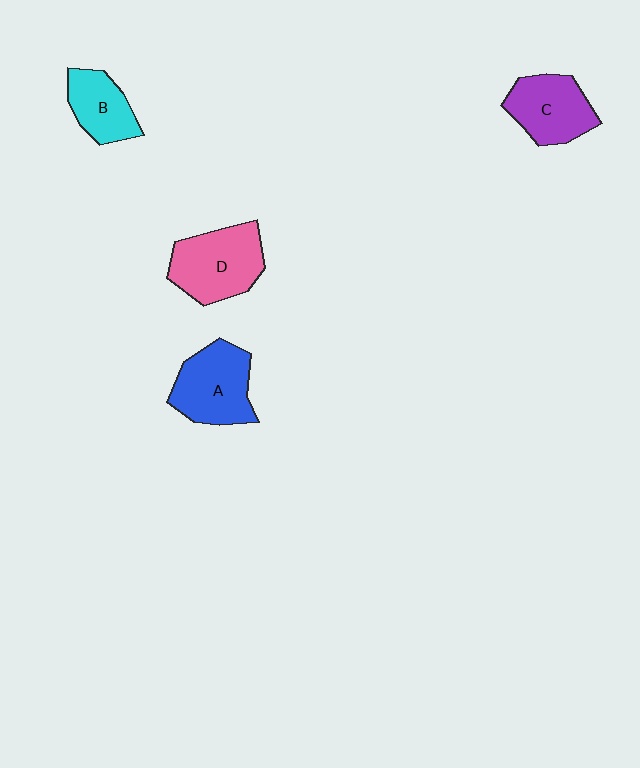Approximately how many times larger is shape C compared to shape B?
Approximately 1.3 times.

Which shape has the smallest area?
Shape B (cyan).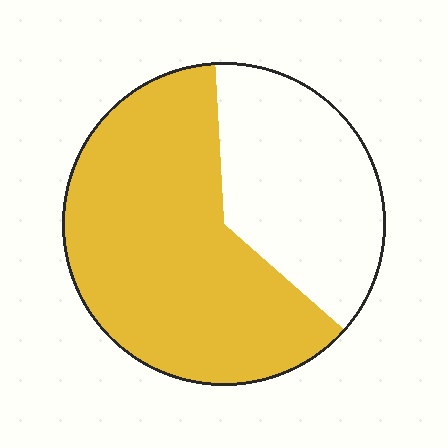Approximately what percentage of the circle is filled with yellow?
Approximately 65%.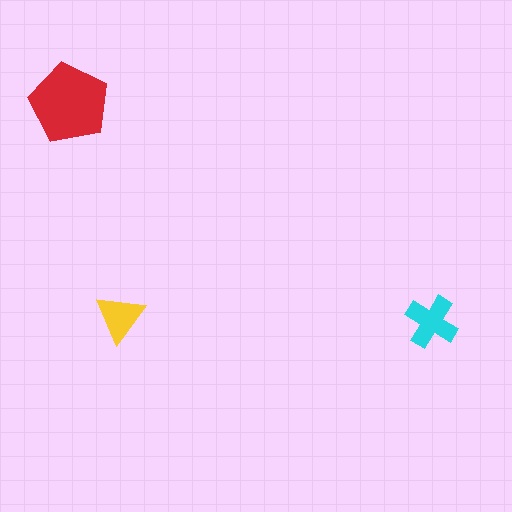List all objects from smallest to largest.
The yellow triangle, the cyan cross, the red pentagon.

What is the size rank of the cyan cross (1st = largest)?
2nd.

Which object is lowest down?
The cyan cross is bottommost.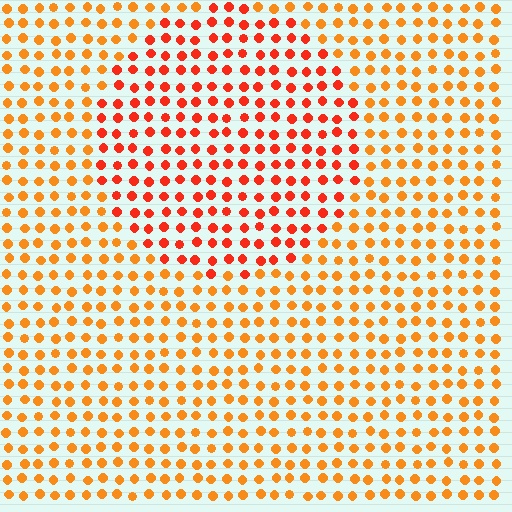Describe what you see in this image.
The image is filled with small orange elements in a uniform arrangement. A circle-shaped region is visible where the elements are tinted to a slightly different hue, forming a subtle color boundary.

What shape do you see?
I see a circle.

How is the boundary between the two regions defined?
The boundary is defined purely by a slight shift in hue (about 27 degrees). Spacing, size, and orientation are identical on both sides.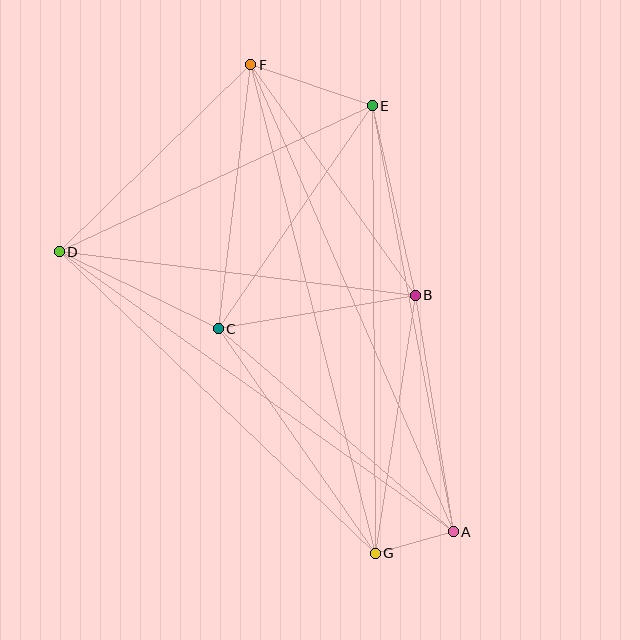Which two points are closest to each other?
Points A and G are closest to each other.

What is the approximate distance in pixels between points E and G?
The distance between E and G is approximately 448 pixels.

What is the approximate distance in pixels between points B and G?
The distance between B and G is approximately 261 pixels.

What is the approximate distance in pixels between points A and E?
The distance between A and E is approximately 434 pixels.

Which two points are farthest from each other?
Points A and F are farthest from each other.